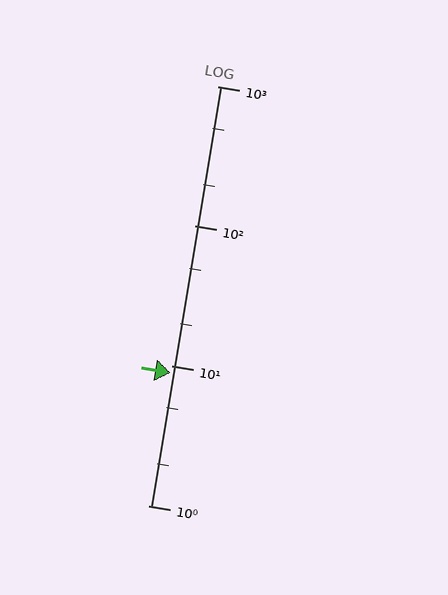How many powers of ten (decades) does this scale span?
The scale spans 3 decades, from 1 to 1000.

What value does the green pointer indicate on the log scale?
The pointer indicates approximately 8.9.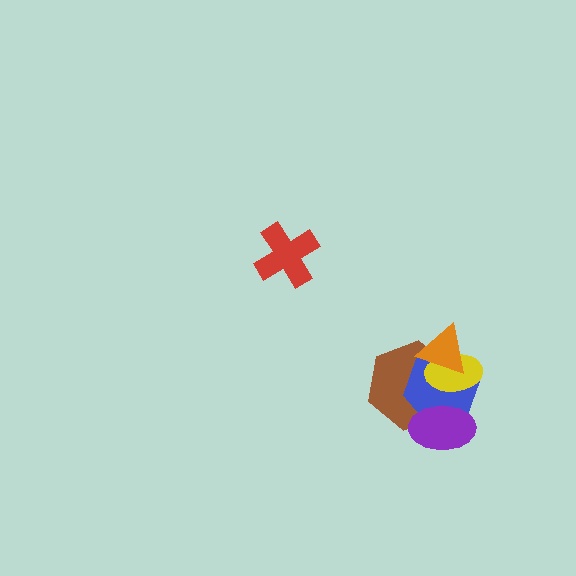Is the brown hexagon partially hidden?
Yes, it is partially covered by another shape.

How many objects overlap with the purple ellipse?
3 objects overlap with the purple ellipse.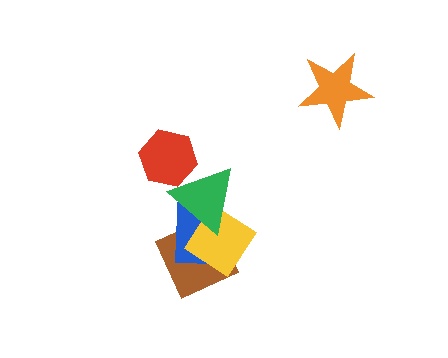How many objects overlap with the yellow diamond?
3 objects overlap with the yellow diamond.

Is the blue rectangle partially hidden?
Yes, it is partially covered by another shape.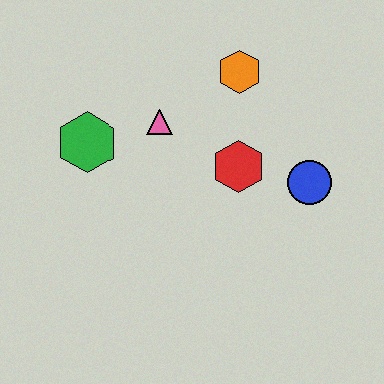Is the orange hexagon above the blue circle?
Yes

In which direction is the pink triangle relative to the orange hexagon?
The pink triangle is to the left of the orange hexagon.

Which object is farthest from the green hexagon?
The blue circle is farthest from the green hexagon.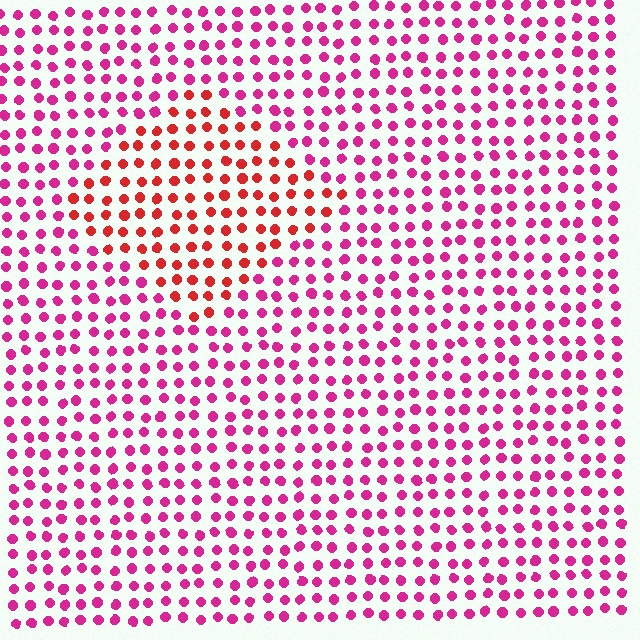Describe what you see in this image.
The image is filled with small magenta elements in a uniform arrangement. A diamond-shaped region is visible where the elements are tinted to a slightly different hue, forming a subtle color boundary.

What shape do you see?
I see a diamond.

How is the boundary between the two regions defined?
The boundary is defined purely by a slight shift in hue (about 36 degrees). Spacing, size, and orientation are identical on both sides.